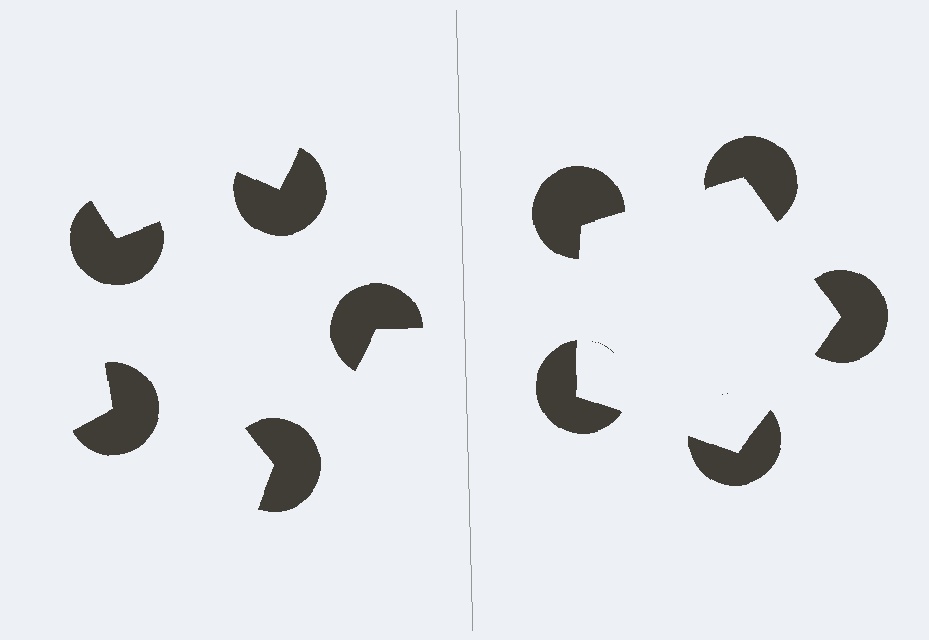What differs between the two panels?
The pac-man discs are positioned identically on both sides; only the wedge orientations differ. On the right they align to a pentagon; on the left they are misaligned.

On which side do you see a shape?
An illusory pentagon appears on the right side. On the left side the wedge cuts are rotated, so no coherent shape forms.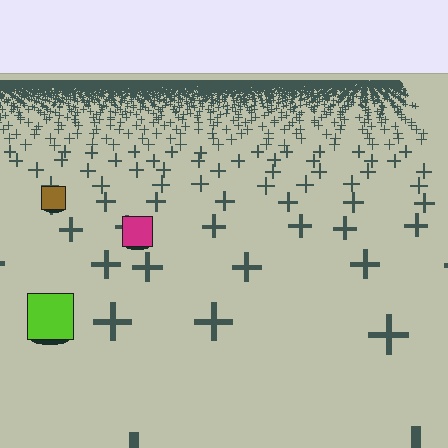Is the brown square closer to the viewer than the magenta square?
No. The magenta square is closer — you can tell from the texture gradient: the ground texture is coarser near it.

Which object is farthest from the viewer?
The brown square is farthest from the viewer. It appears smaller and the ground texture around it is denser.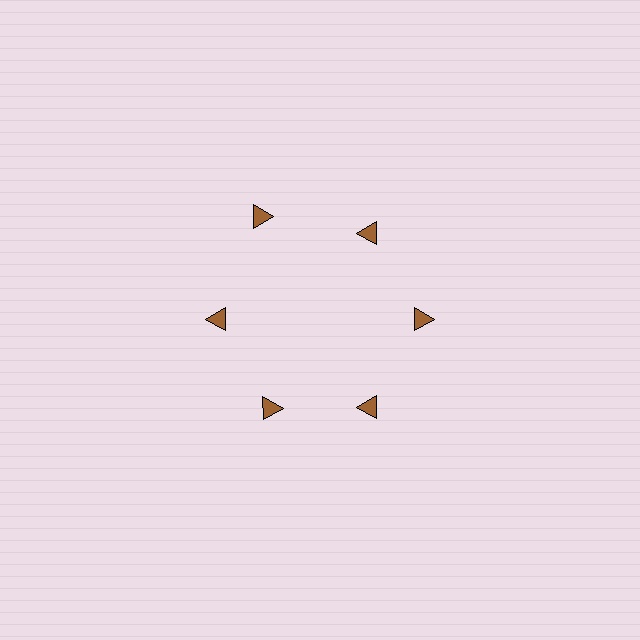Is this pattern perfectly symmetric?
No. The 6 brown triangles are arranged in a ring, but one element near the 11 o'clock position is pushed outward from the center, breaking the 6-fold rotational symmetry.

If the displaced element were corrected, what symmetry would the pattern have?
It would have 6-fold rotational symmetry — the pattern would map onto itself every 60 degrees.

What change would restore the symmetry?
The symmetry would be restored by moving it inward, back onto the ring so that all 6 triangles sit at equal angles and equal distance from the center.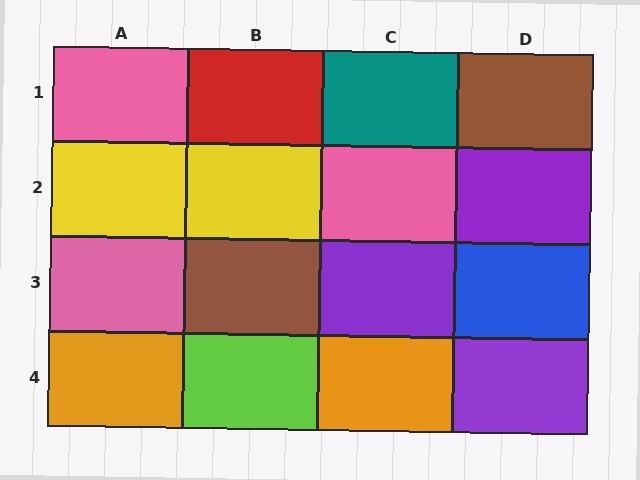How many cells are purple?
3 cells are purple.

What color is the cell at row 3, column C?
Purple.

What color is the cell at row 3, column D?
Blue.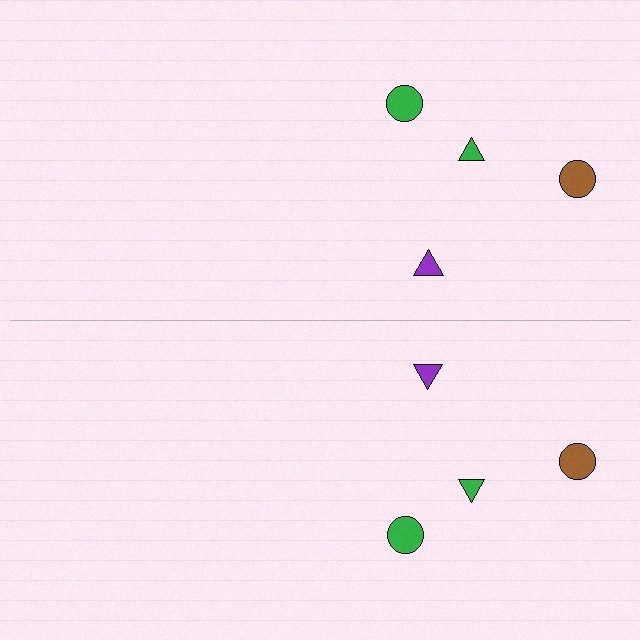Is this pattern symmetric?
Yes, this pattern has bilateral (reflection) symmetry.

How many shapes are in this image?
There are 8 shapes in this image.